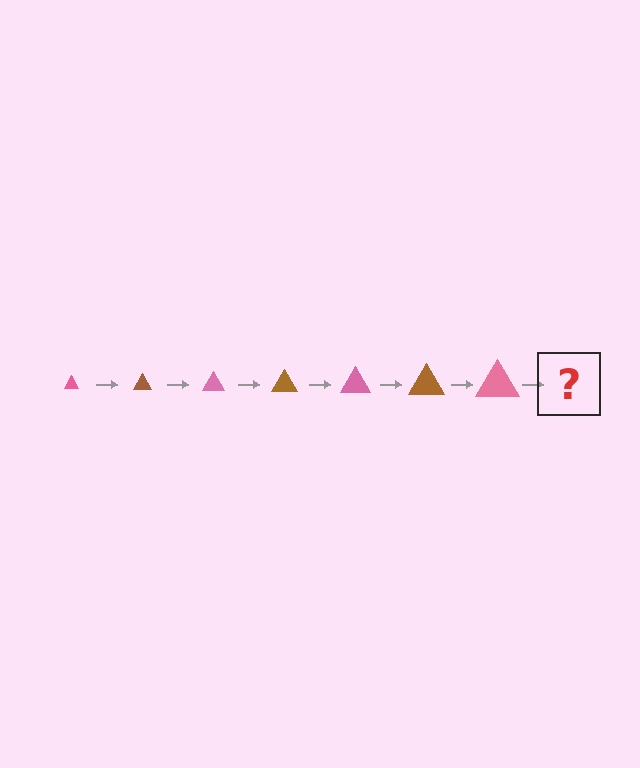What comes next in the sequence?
The next element should be a brown triangle, larger than the previous one.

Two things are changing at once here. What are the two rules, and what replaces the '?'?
The two rules are that the triangle grows larger each step and the color cycles through pink and brown. The '?' should be a brown triangle, larger than the previous one.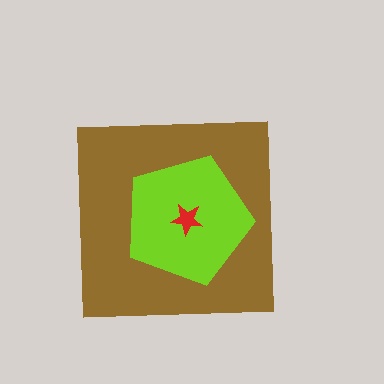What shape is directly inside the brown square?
The lime pentagon.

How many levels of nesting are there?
3.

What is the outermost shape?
The brown square.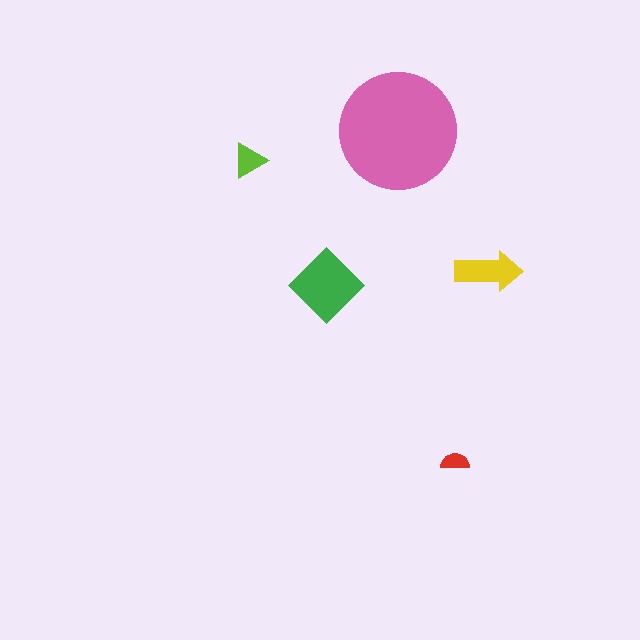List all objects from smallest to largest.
The red semicircle, the lime triangle, the yellow arrow, the green diamond, the pink circle.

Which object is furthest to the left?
The lime triangle is leftmost.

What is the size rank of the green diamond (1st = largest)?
2nd.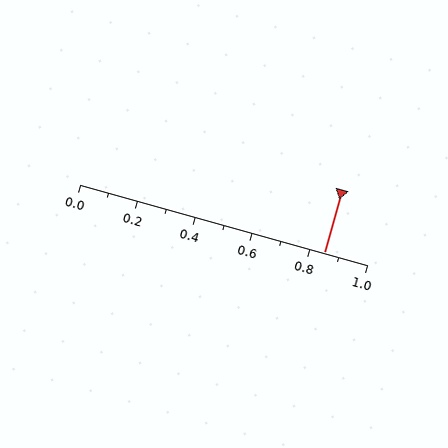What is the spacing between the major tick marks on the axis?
The major ticks are spaced 0.2 apart.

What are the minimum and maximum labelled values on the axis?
The axis runs from 0.0 to 1.0.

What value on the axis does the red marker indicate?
The marker indicates approximately 0.85.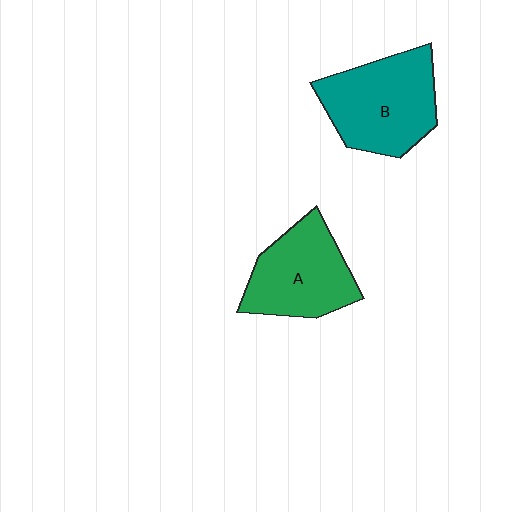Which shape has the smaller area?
Shape A (green).